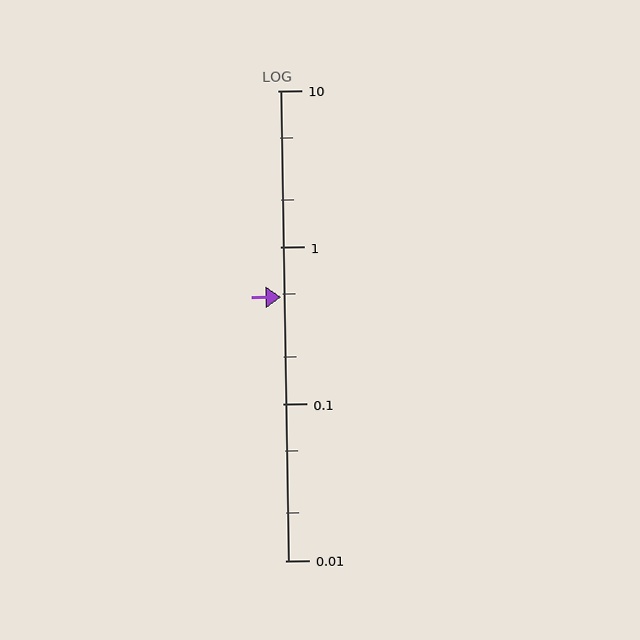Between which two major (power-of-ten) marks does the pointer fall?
The pointer is between 0.1 and 1.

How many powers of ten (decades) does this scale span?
The scale spans 3 decades, from 0.01 to 10.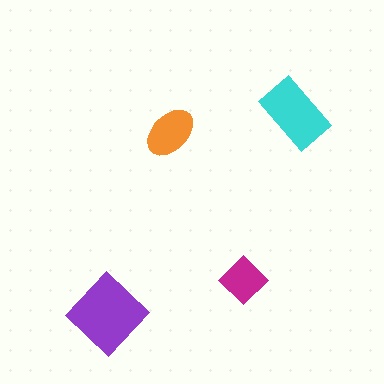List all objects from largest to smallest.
The purple diamond, the cyan rectangle, the orange ellipse, the magenta diamond.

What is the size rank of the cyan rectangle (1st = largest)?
2nd.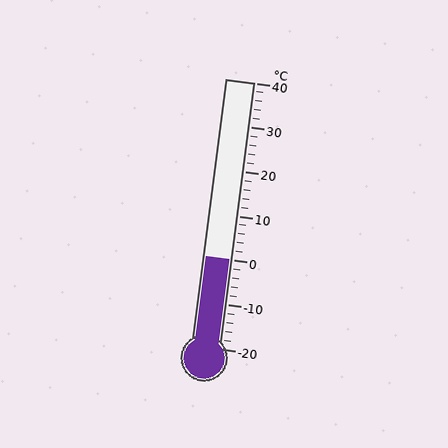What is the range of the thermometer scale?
The thermometer scale ranges from -20°C to 40°C.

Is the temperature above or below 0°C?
The temperature is at 0°C.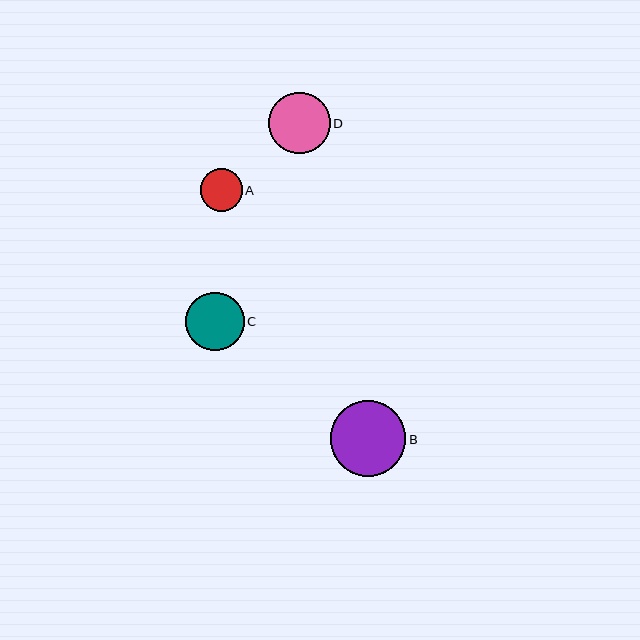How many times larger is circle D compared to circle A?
Circle D is approximately 1.5 times the size of circle A.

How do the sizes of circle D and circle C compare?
Circle D and circle C are approximately the same size.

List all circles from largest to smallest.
From largest to smallest: B, D, C, A.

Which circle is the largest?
Circle B is the largest with a size of approximately 75 pixels.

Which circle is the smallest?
Circle A is the smallest with a size of approximately 42 pixels.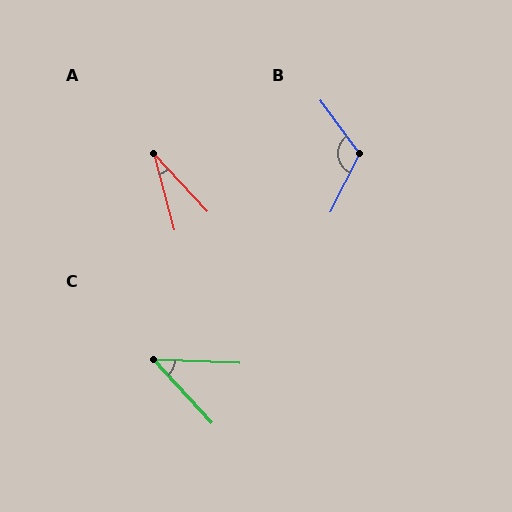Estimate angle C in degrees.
Approximately 45 degrees.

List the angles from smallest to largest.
A (28°), C (45°), B (117°).